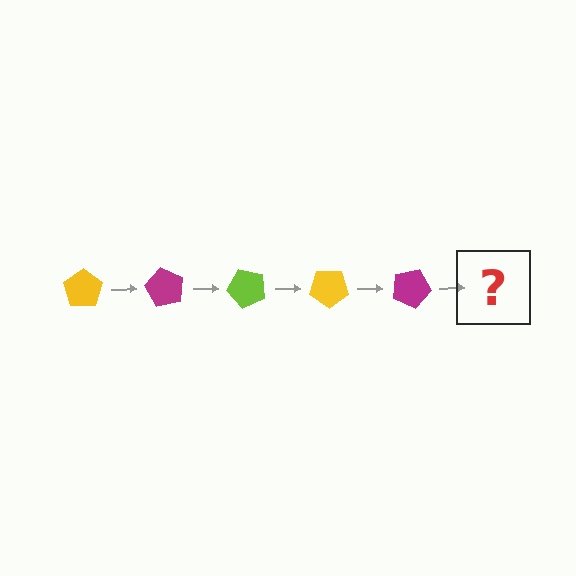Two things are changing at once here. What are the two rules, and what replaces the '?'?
The two rules are that it rotates 60 degrees each step and the color cycles through yellow, magenta, and lime. The '?' should be a lime pentagon, rotated 300 degrees from the start.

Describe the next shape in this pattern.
It should be a lime pentagon, rotated 300 degrees from the start.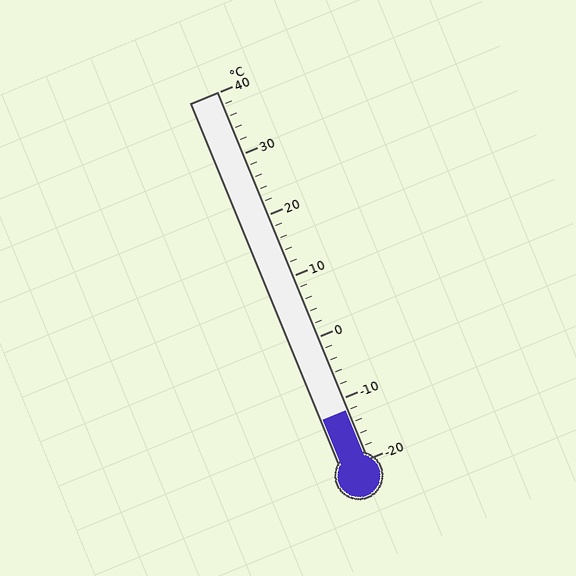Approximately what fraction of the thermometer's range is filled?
The thermometer is filled to approximately 15% of its range.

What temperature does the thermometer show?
The thermometer shows approximately -12°C.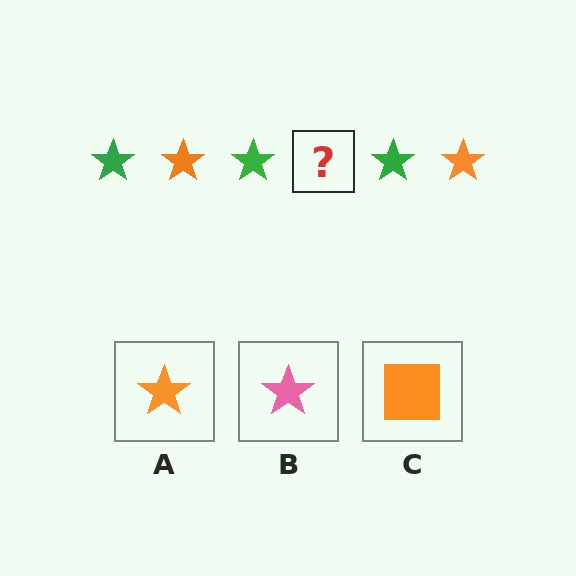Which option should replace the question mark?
Option A.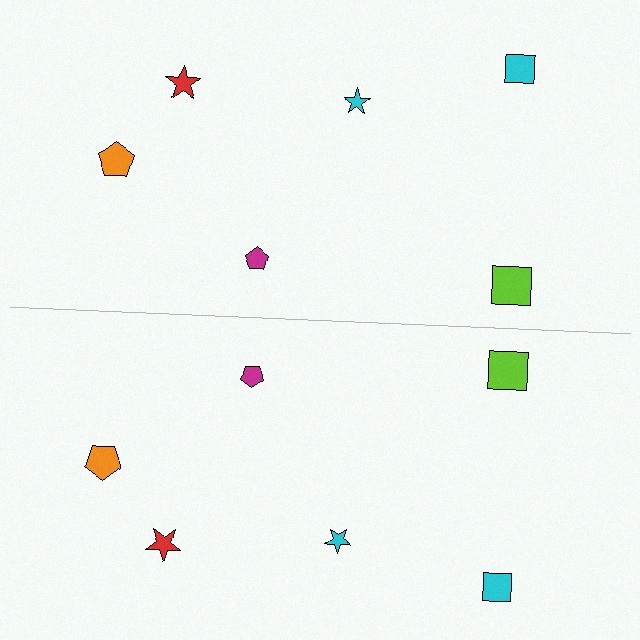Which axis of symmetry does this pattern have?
The pattern has a horizontal axis of symmetry running through the center of the image.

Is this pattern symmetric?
Yes, this pattern has bilateral (reflection) symmetry.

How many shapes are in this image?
There are 12 shapes in this image.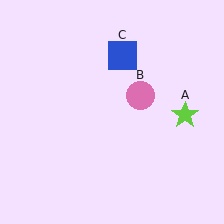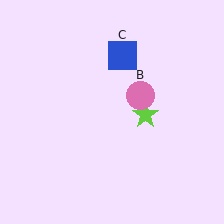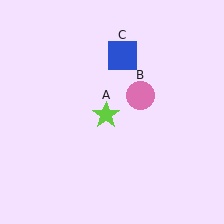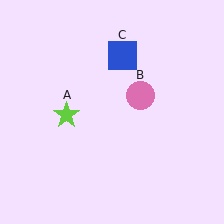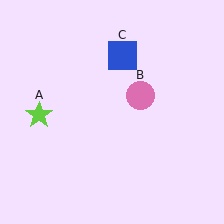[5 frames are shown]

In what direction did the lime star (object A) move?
The lime star (object A) moved left.